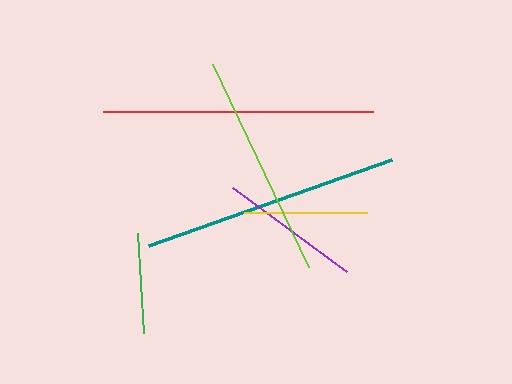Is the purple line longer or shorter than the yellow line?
The purple line is longer than the yellow line.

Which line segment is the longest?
The red line is the longest at approximately 270 pixels.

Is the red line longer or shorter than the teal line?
The red line is longer than the teal line.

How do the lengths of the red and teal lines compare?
The red and teal lines are approximately the same length.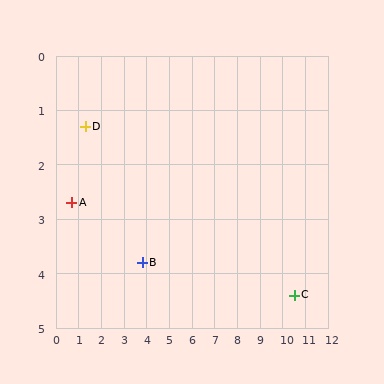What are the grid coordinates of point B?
Point B is at approximately (3.8, 3.8).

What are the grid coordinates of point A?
Point A is at approximately (0.7, 2.7).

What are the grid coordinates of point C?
Point C is at approximately (10.5, 4.4).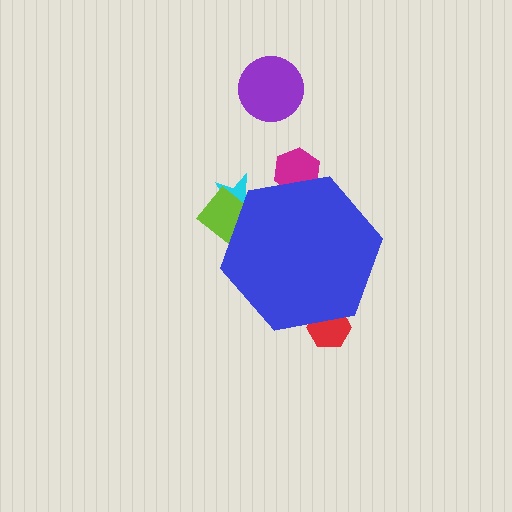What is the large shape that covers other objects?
A blue hexagon.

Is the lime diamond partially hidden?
Yes, the lime diamond is partially hidden behind the blue hexagon.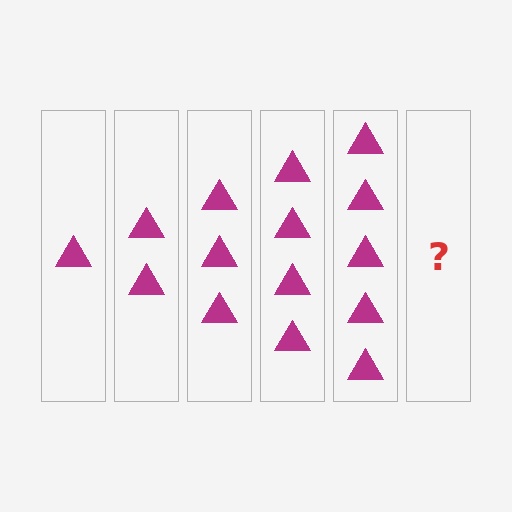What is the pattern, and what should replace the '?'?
The pattern is that each step adds one more triangle. The '?' should be 6 triangles.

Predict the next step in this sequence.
The next step is 6 triangles.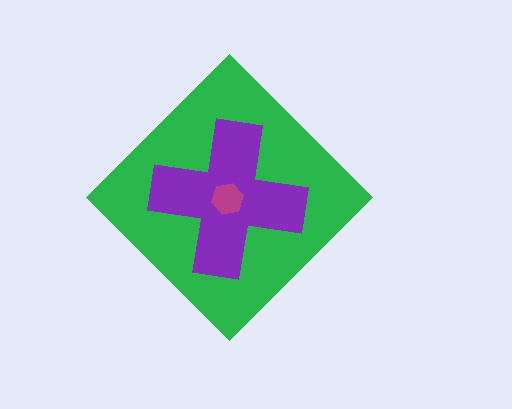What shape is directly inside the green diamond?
The purple cross.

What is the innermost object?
The magenta hexagon.